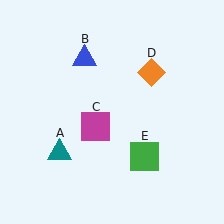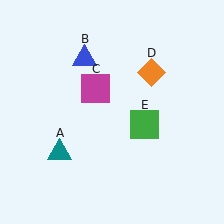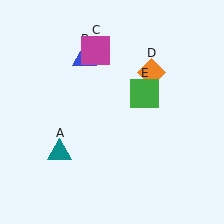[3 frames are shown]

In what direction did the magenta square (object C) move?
The magenta square (object C) moved up.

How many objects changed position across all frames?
2 objects changed position: magenta square (object C), green square (object E).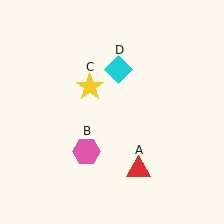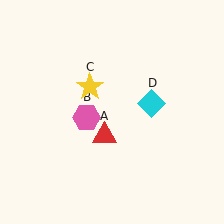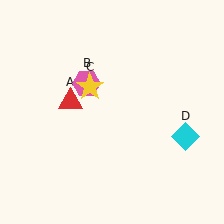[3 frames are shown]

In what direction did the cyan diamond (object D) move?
The cyan diamond (object D) moved down and to the right.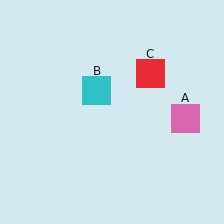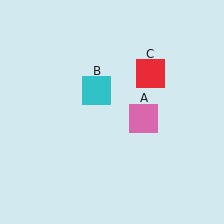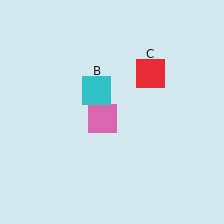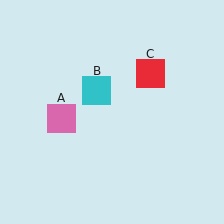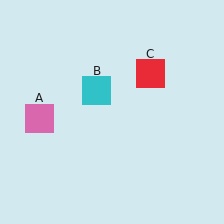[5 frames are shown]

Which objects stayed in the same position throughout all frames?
Cyan square (object B) and red square (object C) remained stationary.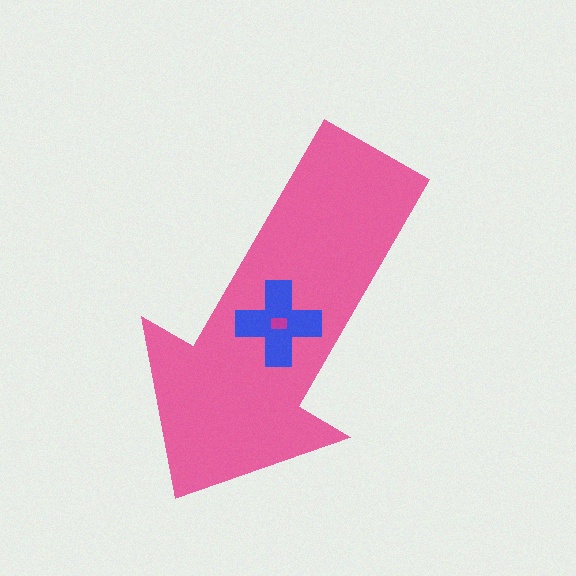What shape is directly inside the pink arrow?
The blue cross.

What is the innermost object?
The magenta rectangle.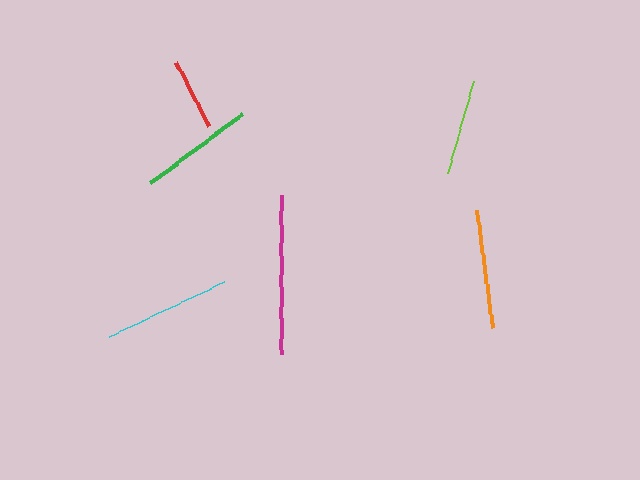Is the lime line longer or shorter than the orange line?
The orange line is longer than the lime line.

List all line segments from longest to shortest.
From longest to shortest: magenta, cyan, orange, green, lime, red.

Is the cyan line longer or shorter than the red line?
The cyan line is longer than the red line.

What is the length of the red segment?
The red segment is approximately 71 pixels long.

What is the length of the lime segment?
The lime segment is approximately 96 pixels long.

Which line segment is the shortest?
The red line is the shortest at approximately 71 pixels.